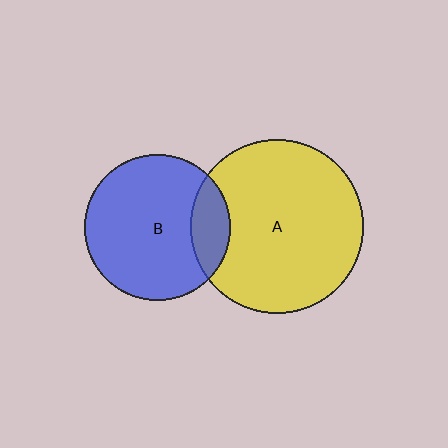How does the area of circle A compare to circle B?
Approximately 1.4 times.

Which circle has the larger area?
Circle A (yellow).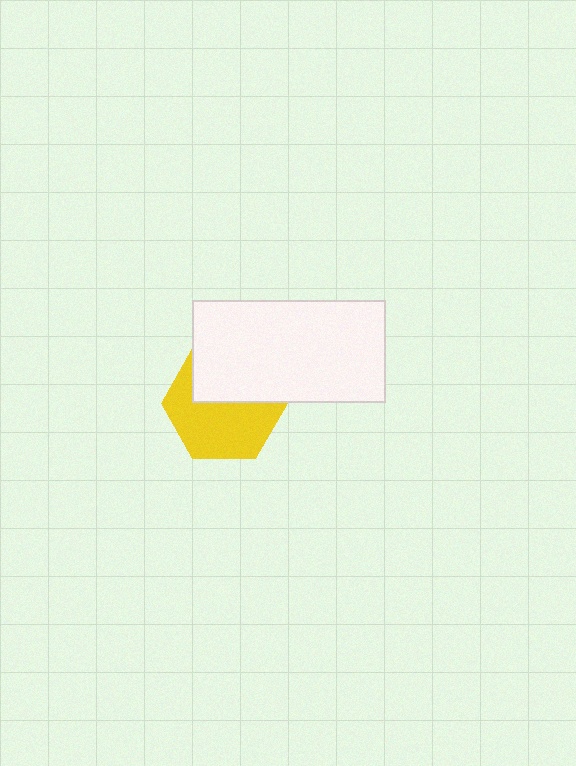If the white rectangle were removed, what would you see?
You would see the complete yellow hexagon.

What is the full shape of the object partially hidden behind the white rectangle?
The partially hidden object is a yellow hexagon.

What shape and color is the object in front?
The object in front is a white rectangle.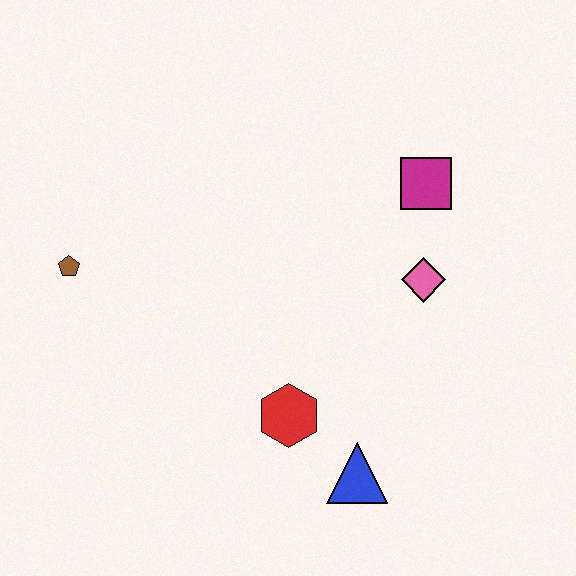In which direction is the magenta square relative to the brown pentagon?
The magenta square is to the right of the brown pentagon.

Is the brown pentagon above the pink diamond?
Yes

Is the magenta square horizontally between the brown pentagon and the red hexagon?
No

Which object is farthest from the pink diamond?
The brown pentagon is farthest from the pink diamond.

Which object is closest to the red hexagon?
The blue triangle is closest to the red hexagon.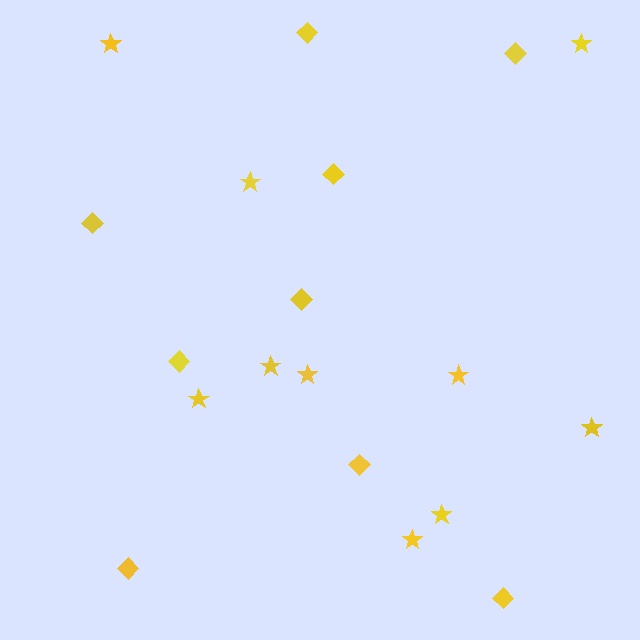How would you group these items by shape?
There are 2 groups: one group of stars (10) and one group of diamonds (9).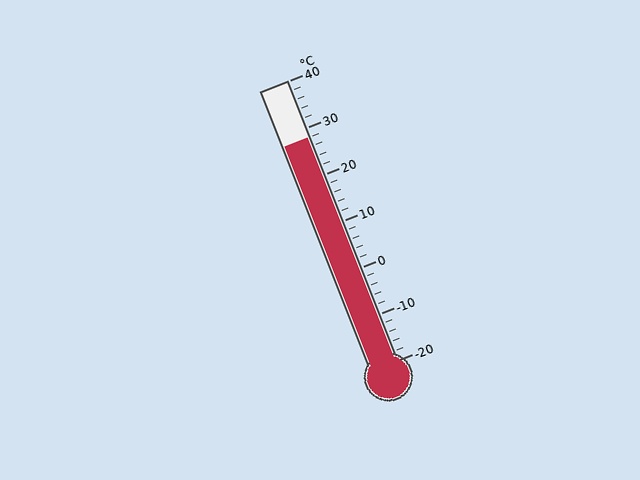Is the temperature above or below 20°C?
The temperature is above 20°C.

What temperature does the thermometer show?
The thermometer shows approximately 28°C.